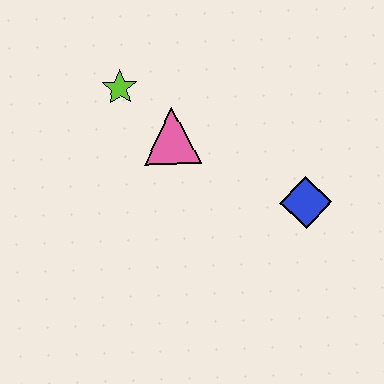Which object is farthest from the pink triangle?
The blue diamond is farthest from the pink triangle.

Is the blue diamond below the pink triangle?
Yes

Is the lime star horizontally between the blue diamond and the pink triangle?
No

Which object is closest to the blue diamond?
The pink triangle is closest to the blue diamond.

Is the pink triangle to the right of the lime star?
Yes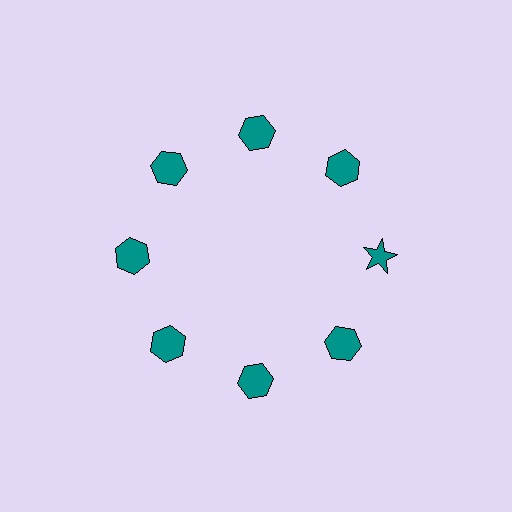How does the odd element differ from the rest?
It has a different shape: star instead of hexagon.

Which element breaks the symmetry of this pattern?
The teal star at roughly the 3 o'clock position breaks the symmetry. All other shapes are teal hexagons.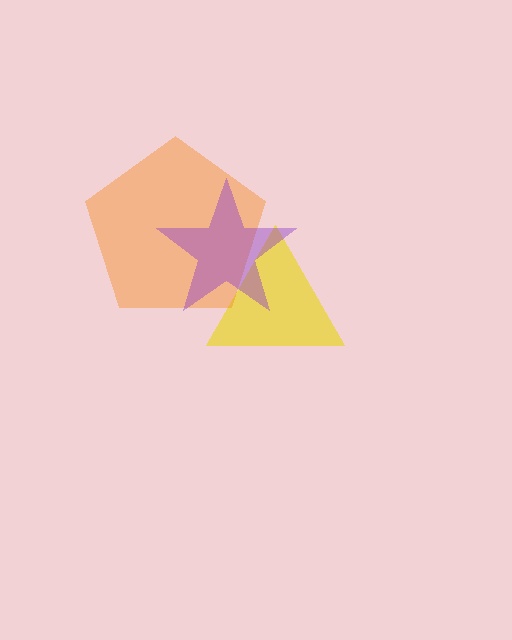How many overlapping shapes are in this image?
There are 3 overlapping shapes in the image.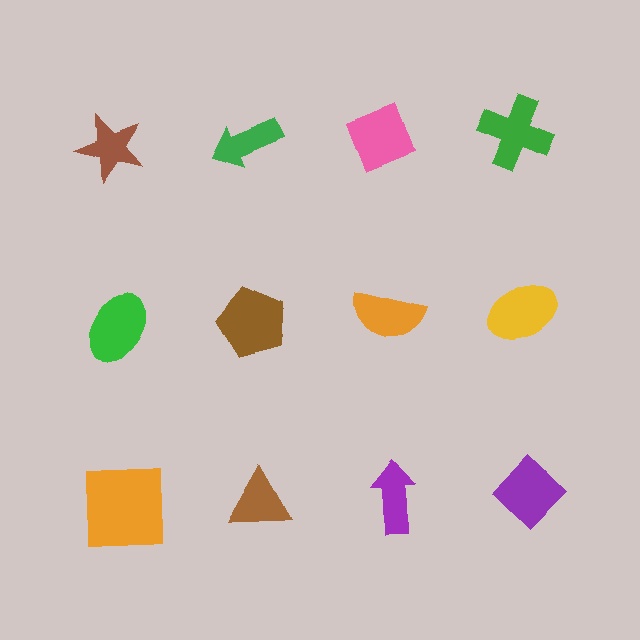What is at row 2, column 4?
A yellow ellipse.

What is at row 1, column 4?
A green cross.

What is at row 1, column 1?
A brown star.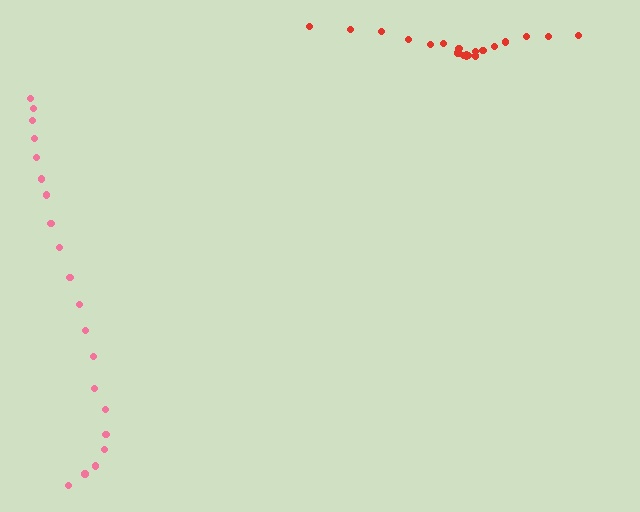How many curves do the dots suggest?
There are 2 distinct paths.